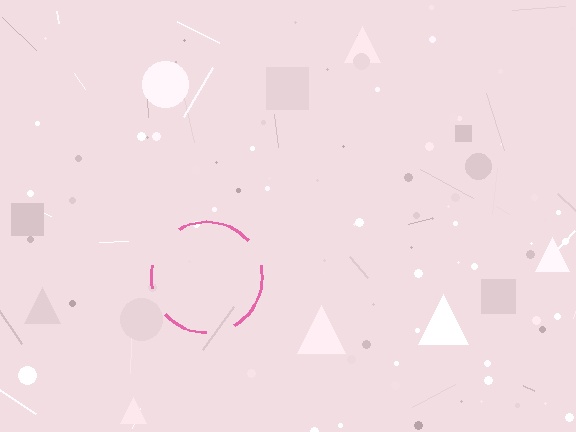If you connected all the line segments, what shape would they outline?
They would outline a circle.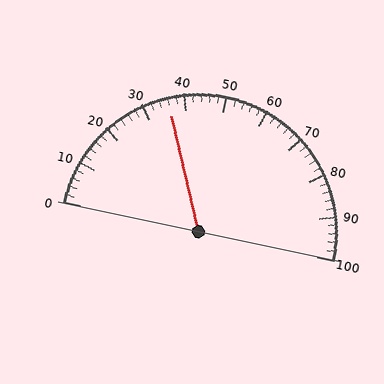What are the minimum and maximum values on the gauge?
The gauge ranges from 0 to 100.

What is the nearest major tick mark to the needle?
The nearest major tick mark is 40.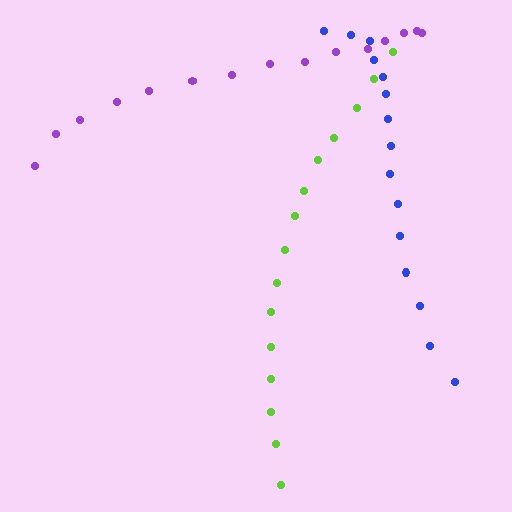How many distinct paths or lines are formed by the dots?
There are 3 distinct paths.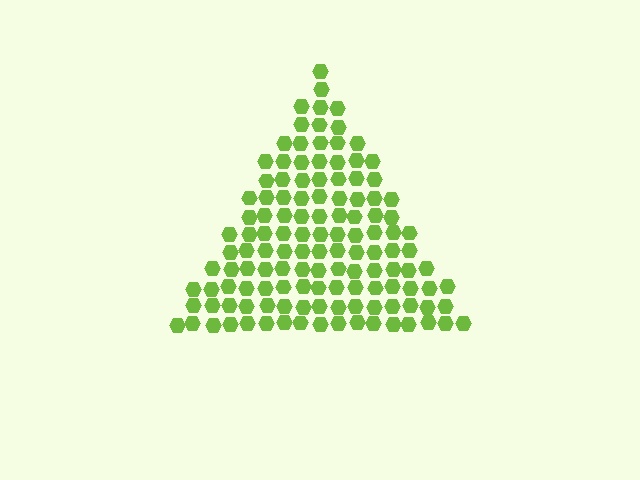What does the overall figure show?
The overall figure shows a triangle.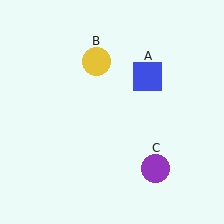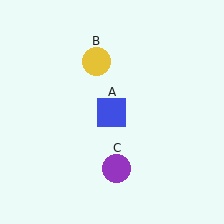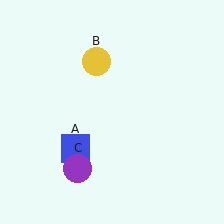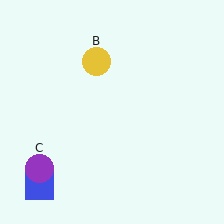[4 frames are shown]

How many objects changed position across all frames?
2 objects changed position: blue square (object A), purple circle (object C).